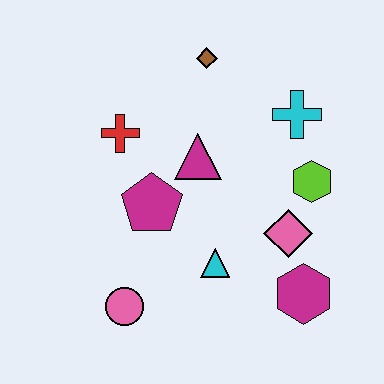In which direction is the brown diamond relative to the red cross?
The brown diamond is to the right of the red cross.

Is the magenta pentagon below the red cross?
Yes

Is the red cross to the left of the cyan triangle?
Yes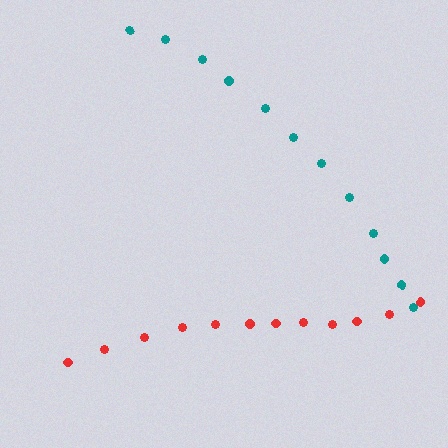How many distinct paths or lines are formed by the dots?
There are 2 distinct paths.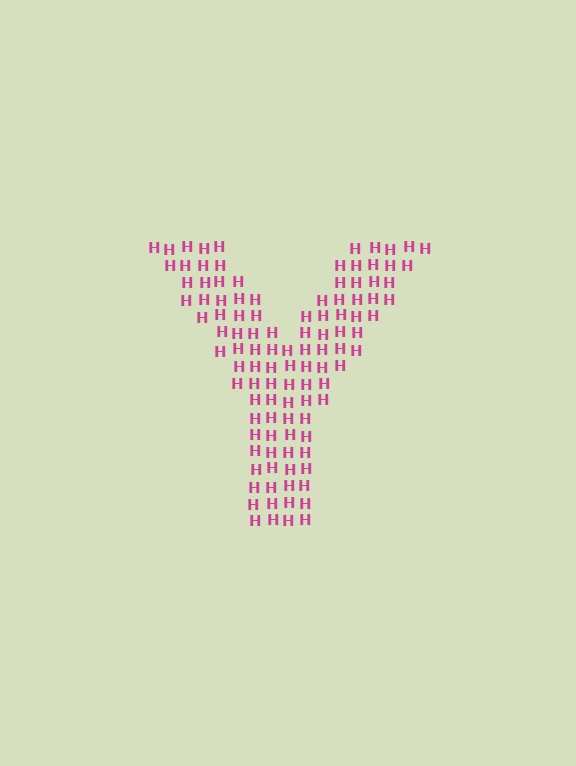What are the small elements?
The small elements are letter H's.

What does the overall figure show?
The overall figure shows the letter Y.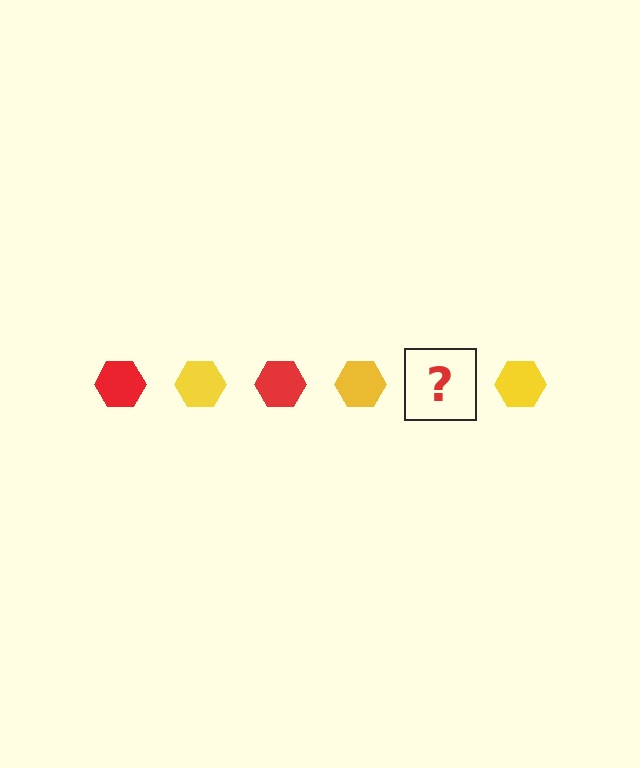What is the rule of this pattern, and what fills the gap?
The rule is that the pattern cycles through red, yellow hexagons. The gap should be filled with a red hexagon.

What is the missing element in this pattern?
The missing element is a red hexagon.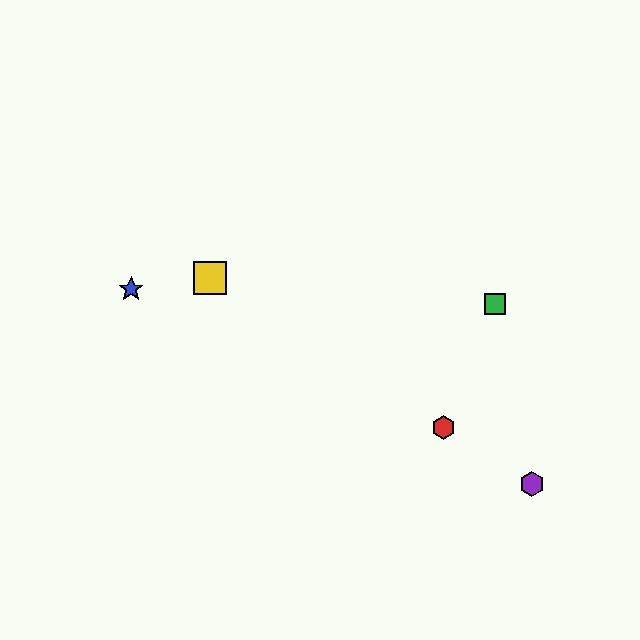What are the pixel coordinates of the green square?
The green square is at (495, 304).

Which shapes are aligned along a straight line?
The red hexagon, the yellow square, the purple hexagon are aligned along a straight line.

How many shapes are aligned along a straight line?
3 shapes (the red hexagon, the yellow square, the purple hexagon) are aligned along a straight line.